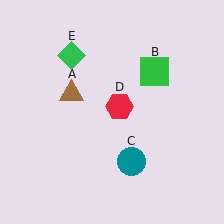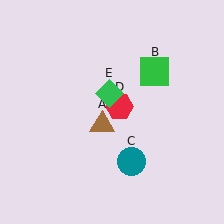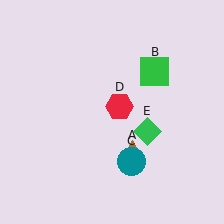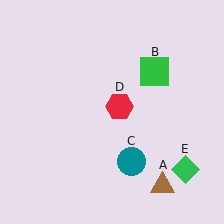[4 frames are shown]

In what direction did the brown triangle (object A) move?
The brown triangle (object A) moved down and to the right.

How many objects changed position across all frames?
2 objects changed position: brown triangle (object A), green diamond (object E).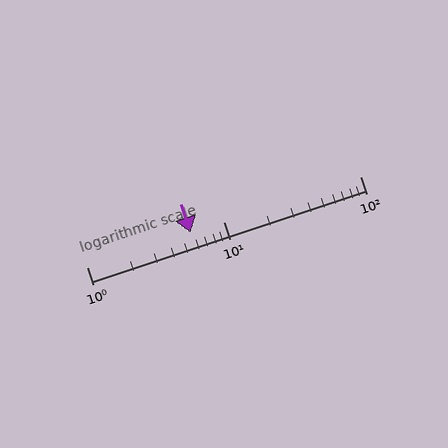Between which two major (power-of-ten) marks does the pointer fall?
The pointer is between 1 and 10.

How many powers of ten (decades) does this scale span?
The scale spans 2 decades, from 1 to 100.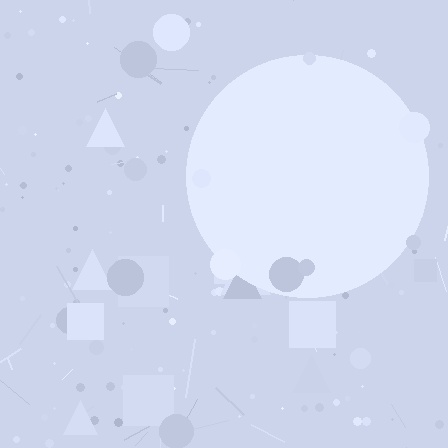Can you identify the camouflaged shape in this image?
The camouflaged shape is a circle.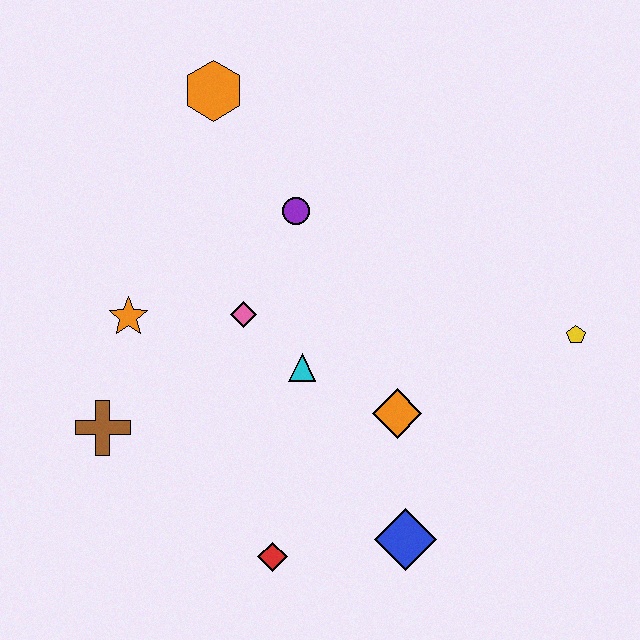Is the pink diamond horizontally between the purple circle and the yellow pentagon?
No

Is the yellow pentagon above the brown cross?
Yes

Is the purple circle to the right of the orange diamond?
No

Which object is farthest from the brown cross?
The yellow pentagon is farthest from the brown cross.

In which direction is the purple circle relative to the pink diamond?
The purple circle is above the pink diamond.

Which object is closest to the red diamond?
The blue diamond is closest to the red diamond.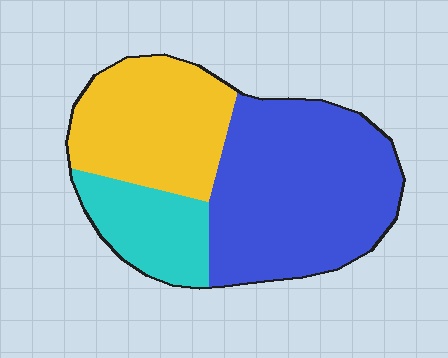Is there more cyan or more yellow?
Yellow.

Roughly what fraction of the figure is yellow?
Yellow takes up between a sixth and a third of the figure.